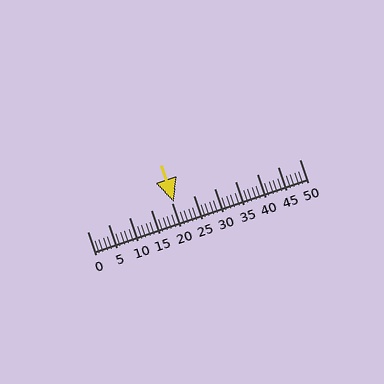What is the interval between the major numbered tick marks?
The major tick marks are spaced 5 units apart.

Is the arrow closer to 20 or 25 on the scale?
The arrow is closer to 20.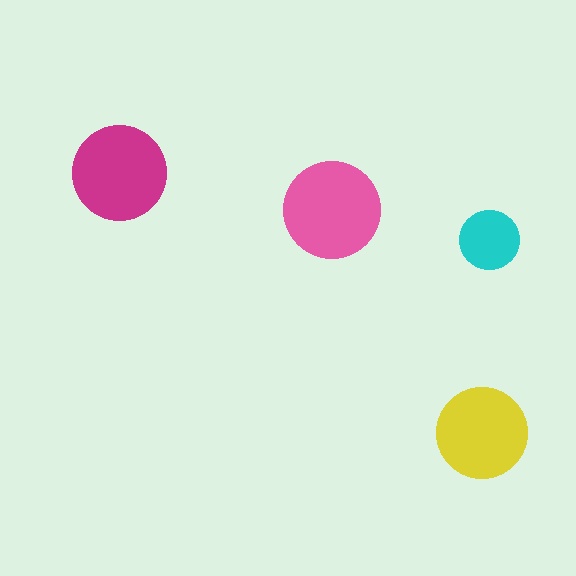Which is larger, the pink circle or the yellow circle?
The pink one.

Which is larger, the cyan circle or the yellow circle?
The yellow one.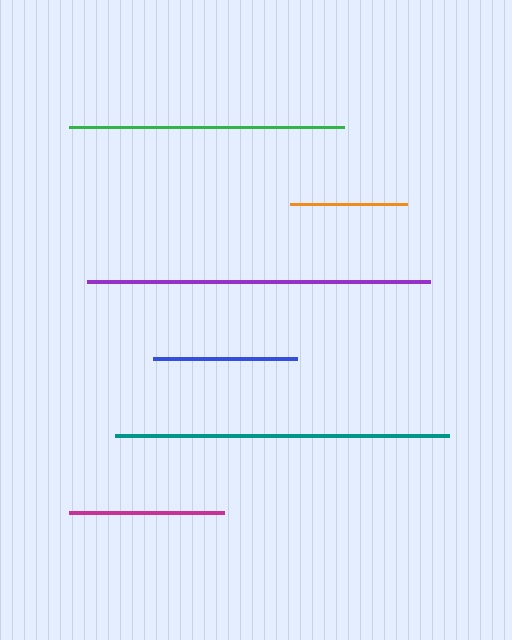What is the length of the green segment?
The green segment is approximately 276 pixels long.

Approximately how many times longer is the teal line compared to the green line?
The teal line is approximately 1.2 times the length of the green line.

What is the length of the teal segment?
The teal segment is approximately 333 pixels long.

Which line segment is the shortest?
The orange line is the shortest at approximately 117 pixels.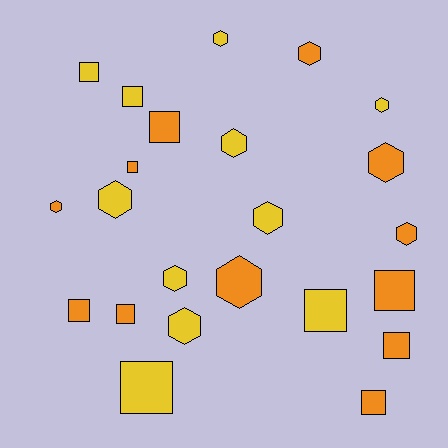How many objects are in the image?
There are 23 objects.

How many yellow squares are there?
There are 4 yellow squares.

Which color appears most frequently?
Orange, with 12 objects.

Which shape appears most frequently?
Hexagon, with 12 objects.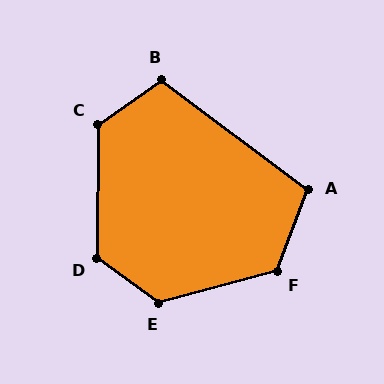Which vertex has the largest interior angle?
E, at approximately 129 degrees.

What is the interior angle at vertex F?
Approximately 126 degrees (obtuse).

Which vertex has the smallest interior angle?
A, at approximately 106 degrees.